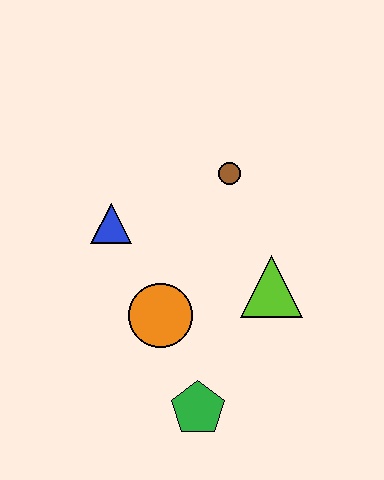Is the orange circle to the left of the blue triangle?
No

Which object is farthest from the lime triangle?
The blue triangle is farthest from the lime triangle.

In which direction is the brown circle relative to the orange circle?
The brown circle is above the orange circle.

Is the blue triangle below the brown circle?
Yes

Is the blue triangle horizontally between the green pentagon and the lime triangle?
No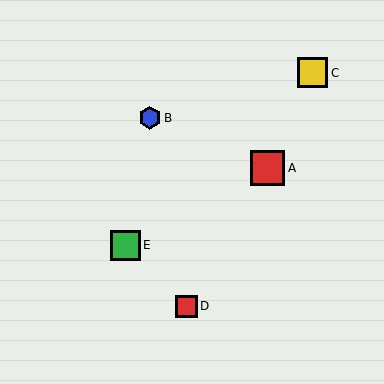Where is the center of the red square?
The center of the red square is at (186, 306).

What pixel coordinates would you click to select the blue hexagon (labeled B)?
Click at (150, 118) to select the blue hexagon B.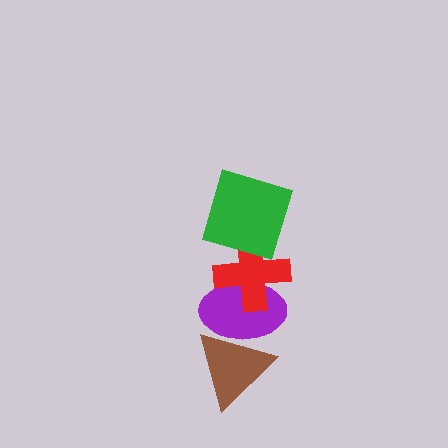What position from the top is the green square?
The green square is 1st from the top.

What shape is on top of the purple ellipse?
The red cross is on top of the purple ellipse.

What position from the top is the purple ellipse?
The purple ellipse is 3rd from the top.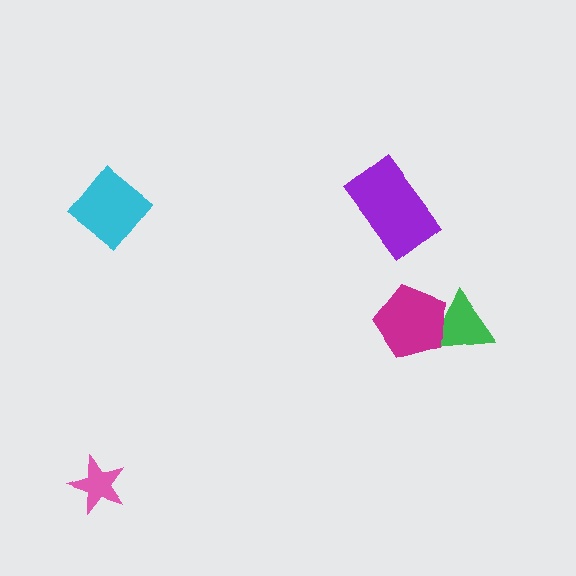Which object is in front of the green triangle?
The magenta pentagon is in front of the green triangle.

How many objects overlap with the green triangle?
1 object overlaps with the green triangle.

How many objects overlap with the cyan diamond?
0 objects overlap with the cyan diamond.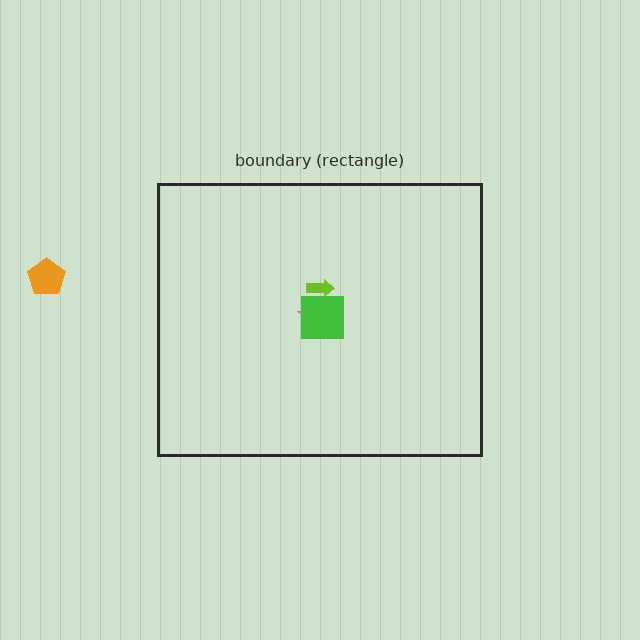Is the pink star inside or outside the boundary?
Inside.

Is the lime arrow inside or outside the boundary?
Inside.